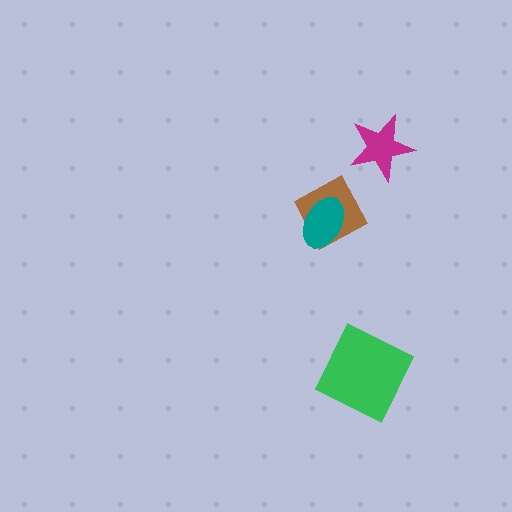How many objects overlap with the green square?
0 objects overlap with the green square.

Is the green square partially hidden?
No, no other shape covers it.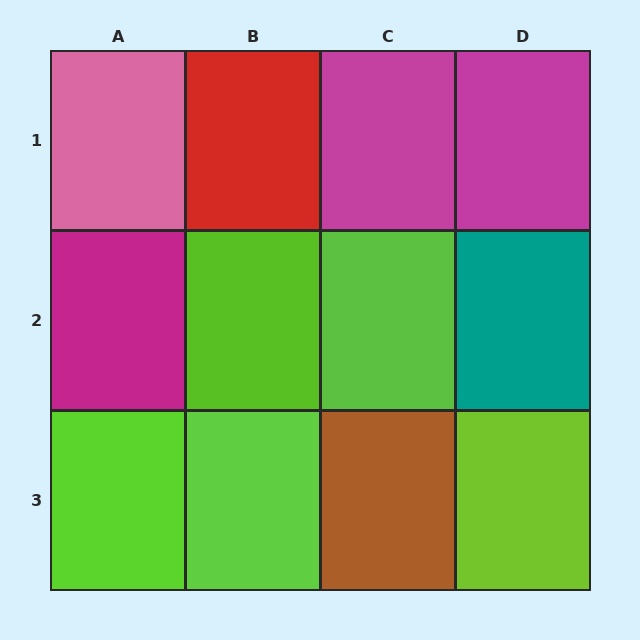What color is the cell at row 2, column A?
Magenta.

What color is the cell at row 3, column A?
Lime.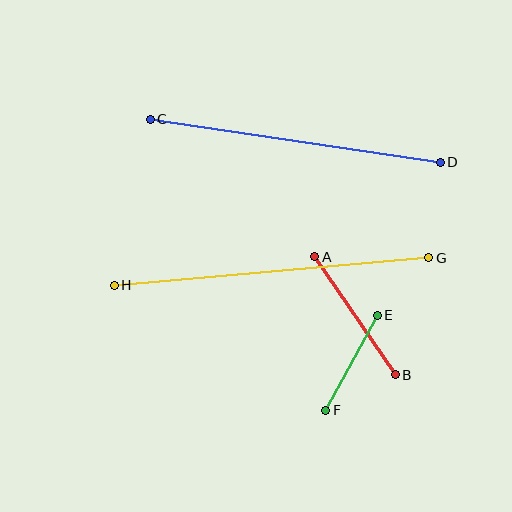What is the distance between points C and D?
The distance is approximately 293 pixels.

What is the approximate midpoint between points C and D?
The midpoint is at approximately (295, 141) pixels.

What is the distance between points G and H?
The distance is approximately 316 pixels.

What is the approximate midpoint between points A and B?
The midpoint is at approximately (355, 316) pixels.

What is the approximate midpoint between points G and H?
The midpoint is at approximately (272, 271) pixels.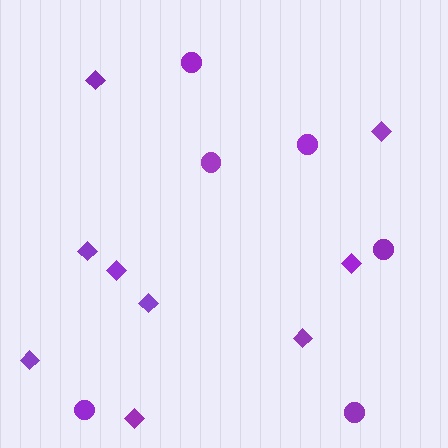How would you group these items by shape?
There are 2 groups: one group of diamonds (9) and one group of circles (6).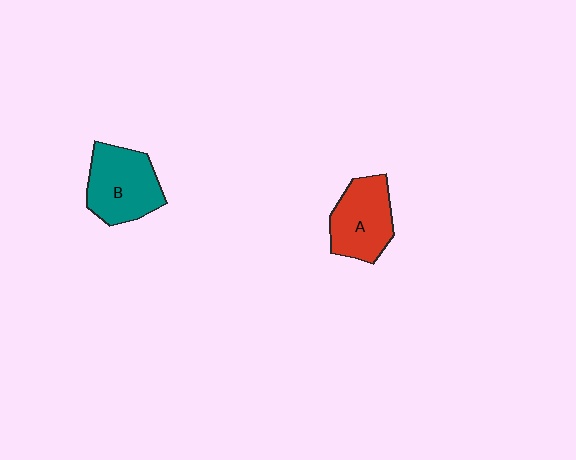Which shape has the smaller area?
Shape A (red).